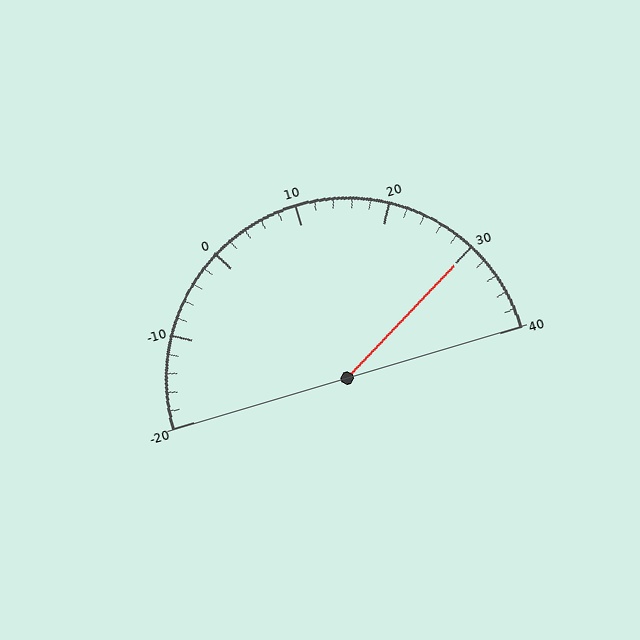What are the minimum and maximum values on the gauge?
The gauge ranges from -20 to 40.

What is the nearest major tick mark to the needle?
The nearest major tick mark is 30.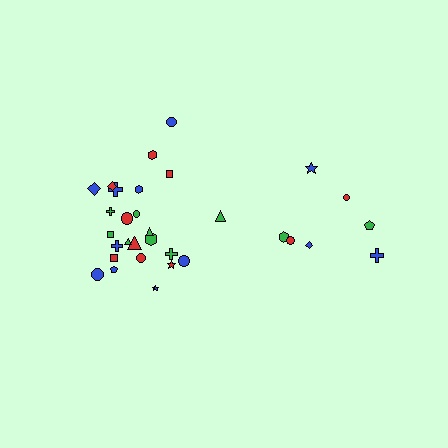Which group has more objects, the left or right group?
The left group.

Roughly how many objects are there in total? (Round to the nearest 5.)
Roughly 30 objects in total.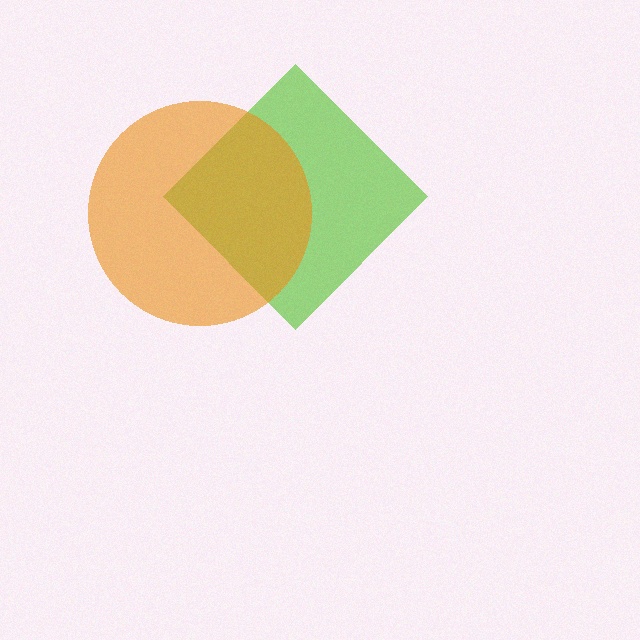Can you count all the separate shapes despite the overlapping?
Yes, there are 2 separate shapes.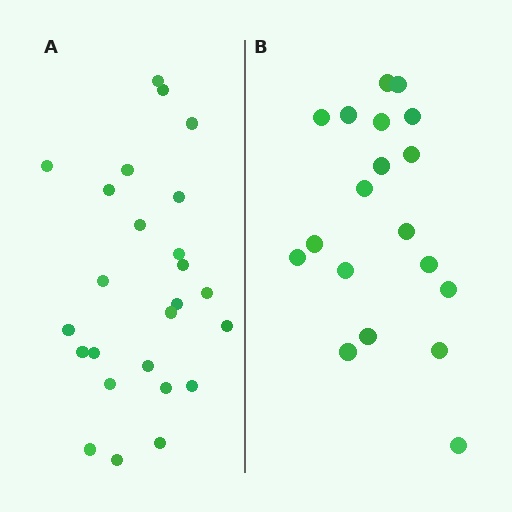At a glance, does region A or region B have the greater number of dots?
Region A (the left region) has more dots.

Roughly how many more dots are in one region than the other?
Region A has about 6 more dots than region B.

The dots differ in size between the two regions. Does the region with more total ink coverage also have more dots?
No. Region B has more total ink coverage because its dots are larger, but region A actually contains more individual dots. Total area can be misleading — the number of items is what matters here.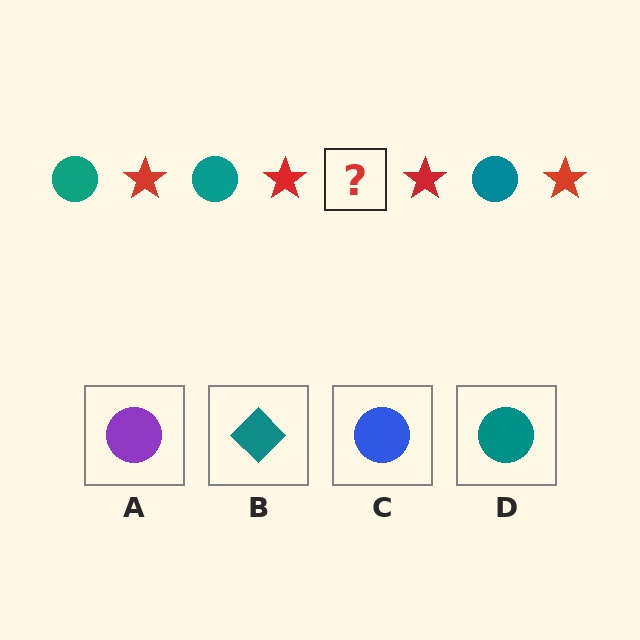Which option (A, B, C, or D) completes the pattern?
D.